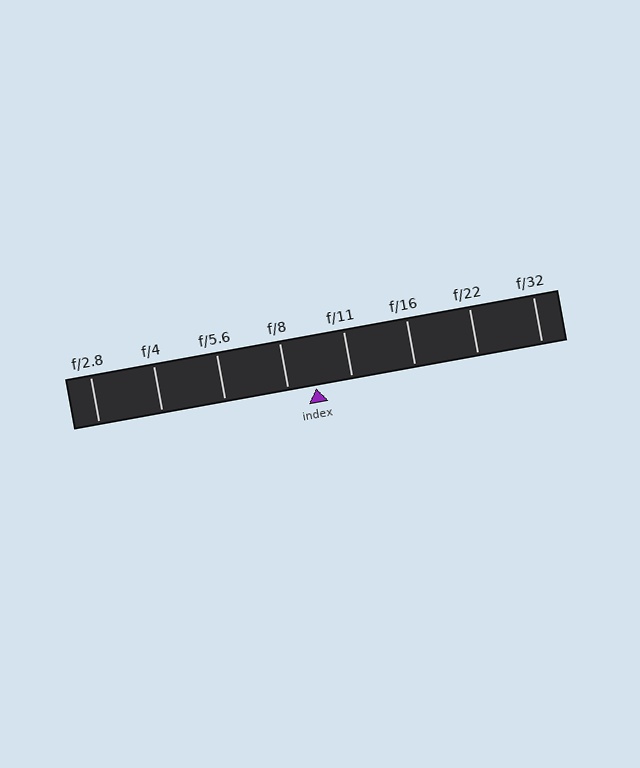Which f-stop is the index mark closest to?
The index mark is closest to f/8.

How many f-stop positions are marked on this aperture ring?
There are 8 f-stop positions marked.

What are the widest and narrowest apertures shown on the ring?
The widest aperture shown is f/2.8 and the narrowest is f/32.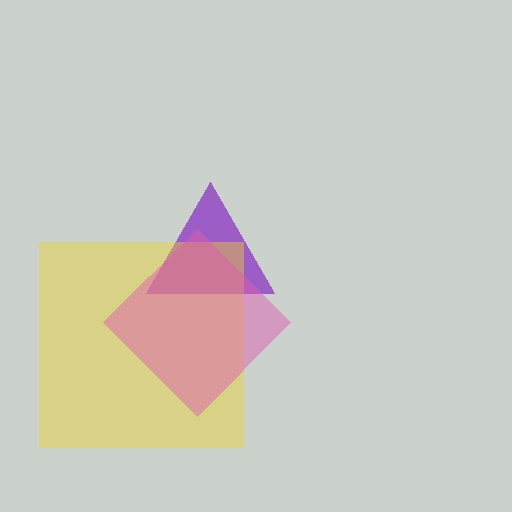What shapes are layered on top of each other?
The layered shapes are: a purple triangle, a yellow square, a pink diamond.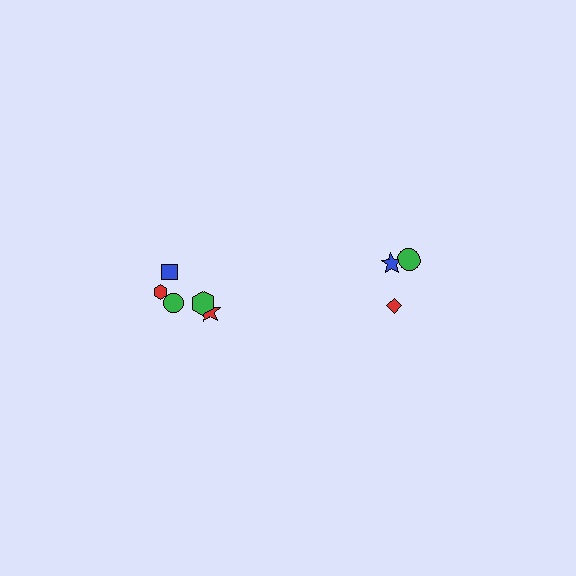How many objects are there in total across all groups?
There are 8 objects.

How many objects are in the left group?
There are 5 objects.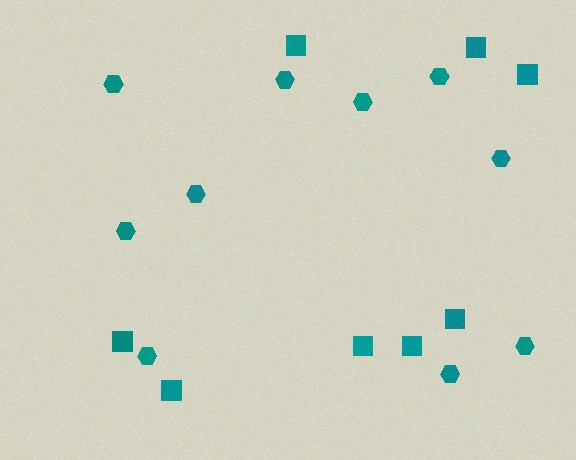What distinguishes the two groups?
There are 2 groups: one group of squares (8) and one group of hexagons (10).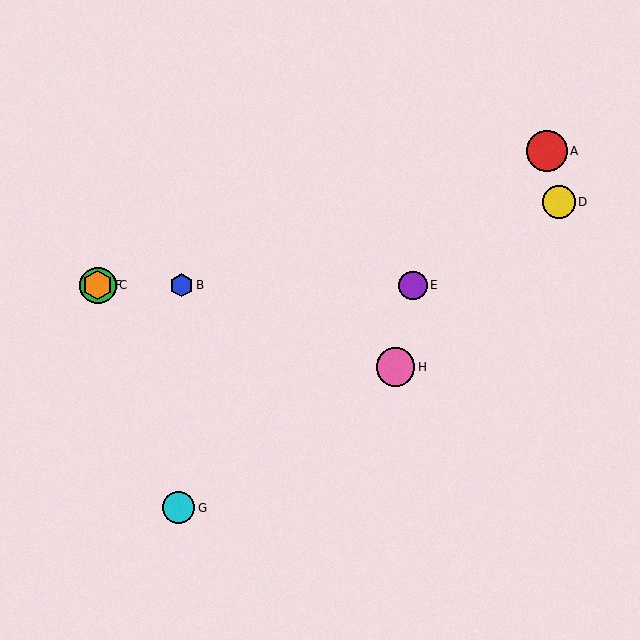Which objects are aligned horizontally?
Objects B, C, E, F are aligned horizontally.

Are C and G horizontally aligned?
No, C is at y≈285 and G is at y≈508.